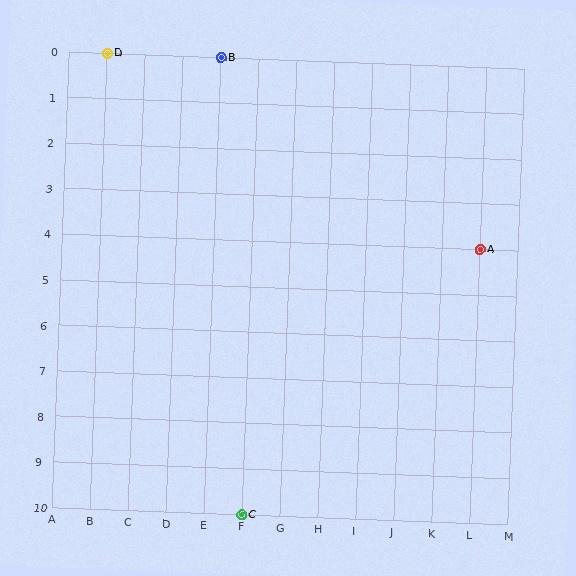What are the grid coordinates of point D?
Point D is at grid coordinates (B, 0).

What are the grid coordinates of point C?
Point C is at grid coordinates (F, 10).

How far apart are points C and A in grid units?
Points C and A are 6 columns and 6 rows apart (about 8.5 grid units diagonally).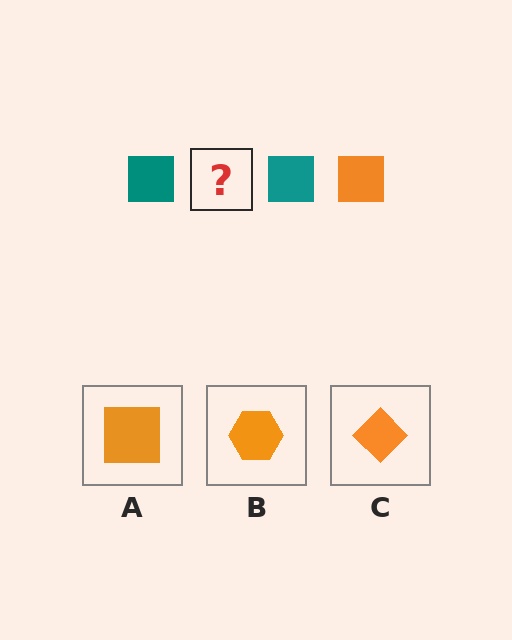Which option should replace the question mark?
Option A.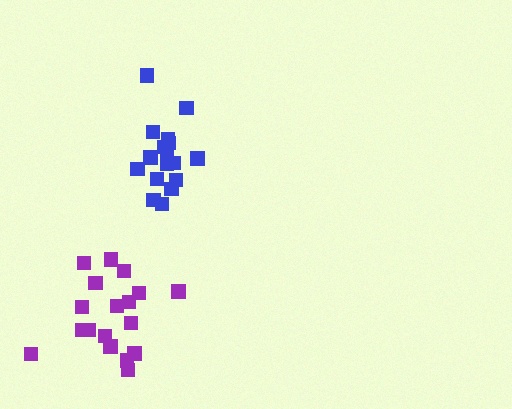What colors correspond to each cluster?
The clusters are colored: purple, blue.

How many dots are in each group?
Group 1: 18 dots, Group 2: 18 dots (36 total).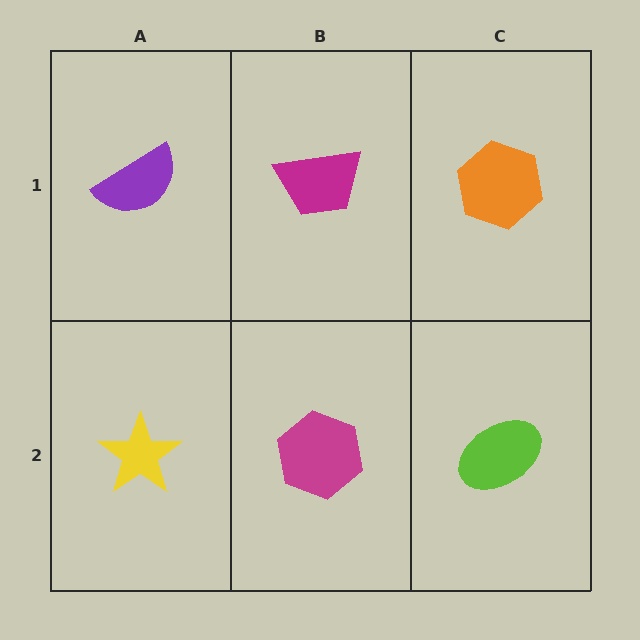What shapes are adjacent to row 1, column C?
A lime ellipse (row 2, column C), a magenta trapezoid (row 1, column B).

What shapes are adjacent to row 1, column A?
A yellow star (row 2, column A), a magenta trapezoid (row 1, column B).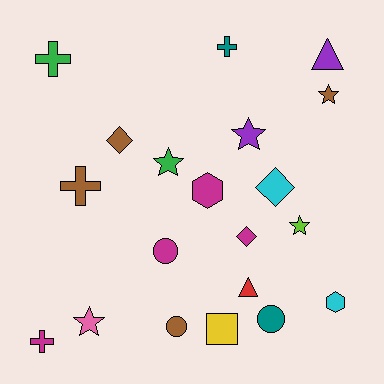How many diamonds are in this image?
There are 3 diamonds.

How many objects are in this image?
There are 20 objects.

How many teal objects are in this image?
There are 2 teal objects.